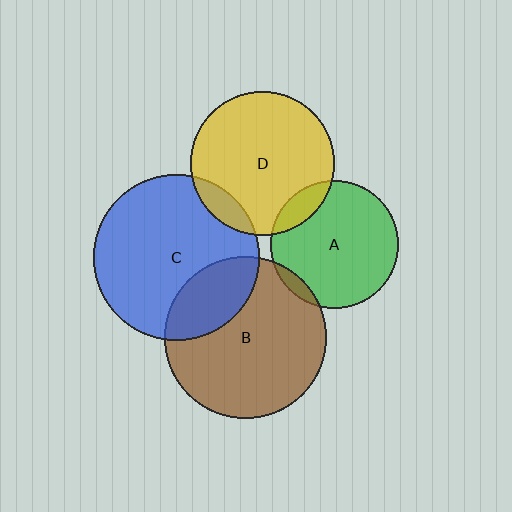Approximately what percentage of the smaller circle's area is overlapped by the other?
Approximately 25%.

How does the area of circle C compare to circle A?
Approximately 1.7 times.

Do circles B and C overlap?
Yes.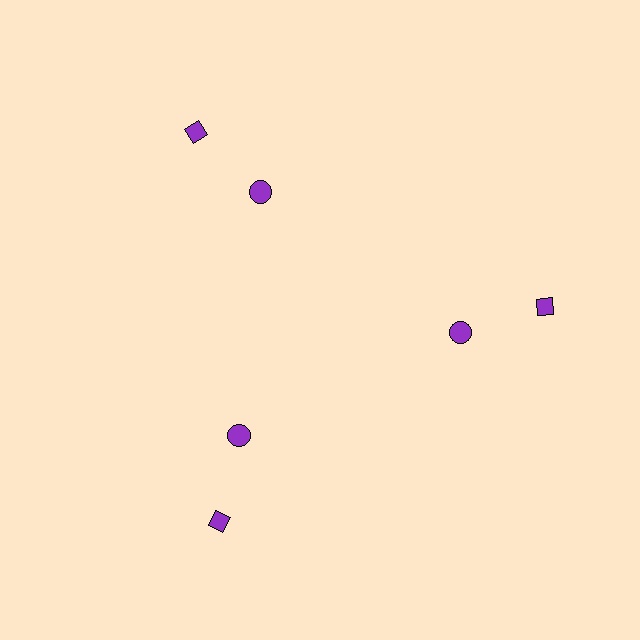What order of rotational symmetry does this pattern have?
This pattern has 3-fold rotational symmetry.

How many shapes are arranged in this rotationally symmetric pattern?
There are 6 shapes, arranged in 3 groups of 2.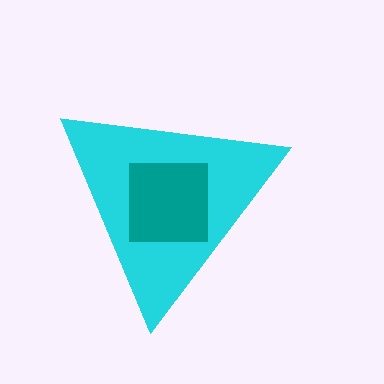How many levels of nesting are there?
2.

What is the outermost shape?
The cyan triangle.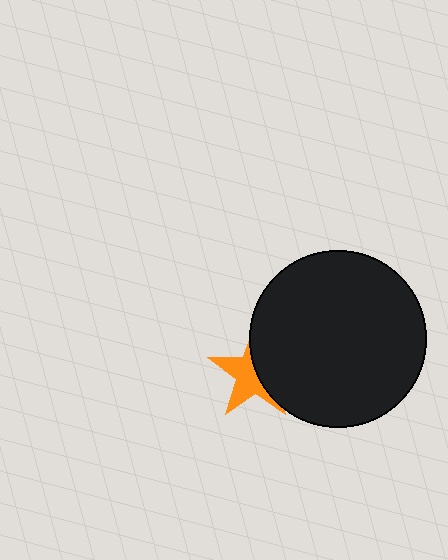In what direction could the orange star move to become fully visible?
The orange star could move left. That would shift it out from behind the black circle entirely.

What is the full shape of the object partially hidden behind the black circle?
The partially hidden object is an orange star.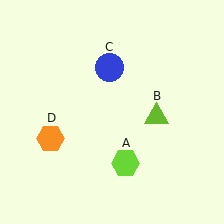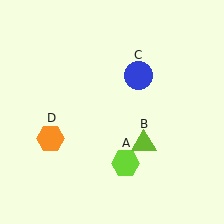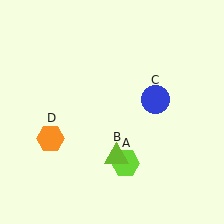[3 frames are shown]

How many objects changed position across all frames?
2 objects changed position: lime triangle (object B), blue circle (object C).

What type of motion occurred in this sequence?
The lime triangle (object B), blue circle (object C) rotated clockwise around the center of the scene.